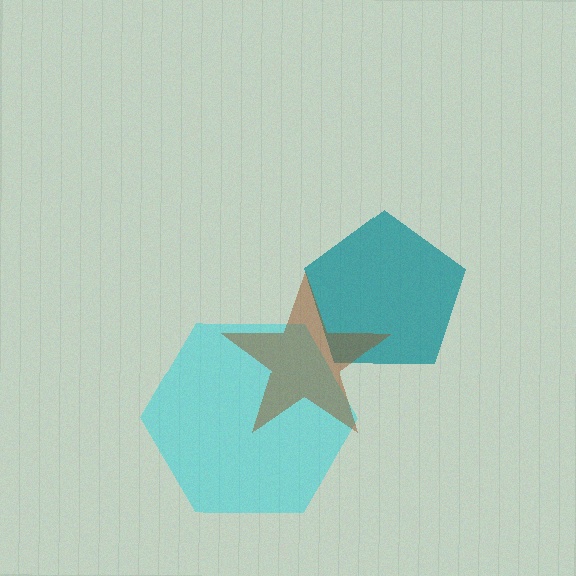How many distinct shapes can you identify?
There are 3 distinct shapes: a teal pentagon, a cyan hexagon, a brown star.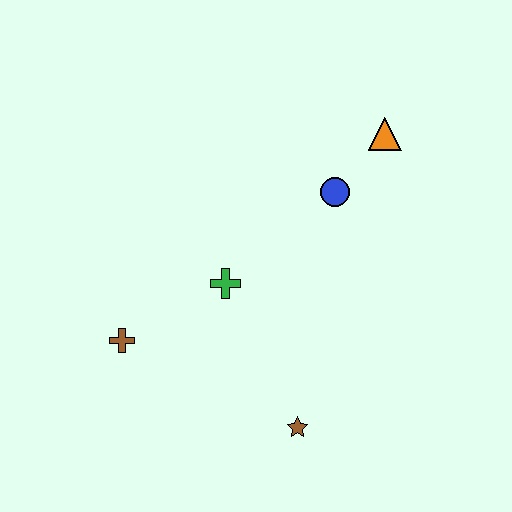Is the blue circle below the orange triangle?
Yes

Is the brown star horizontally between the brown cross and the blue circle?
Yes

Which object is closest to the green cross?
The brown cross is closest to the green cross.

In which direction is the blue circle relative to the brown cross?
The blue circle is to the right of the brown cross.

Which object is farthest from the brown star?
The orange triangle is farthest from the brown star.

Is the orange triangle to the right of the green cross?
Yes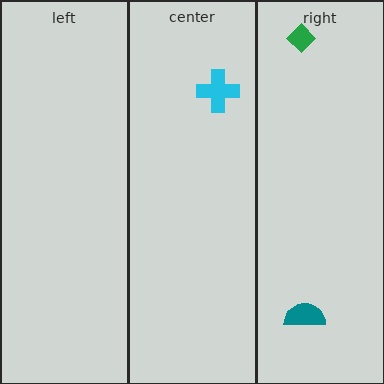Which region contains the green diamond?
The right region.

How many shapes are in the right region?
2.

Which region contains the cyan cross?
The center region.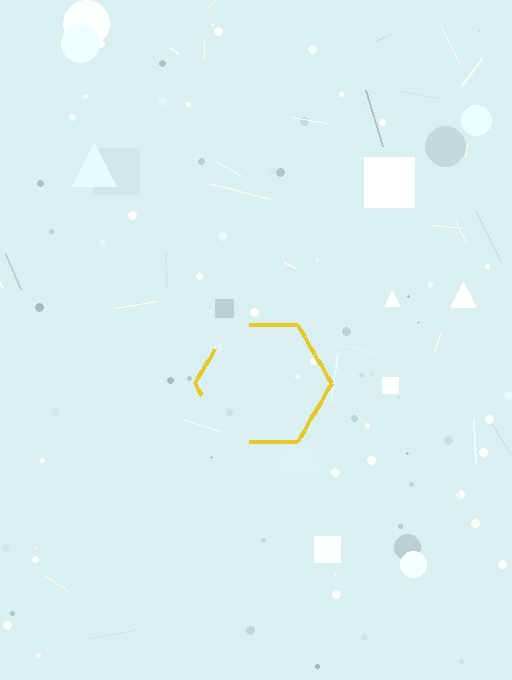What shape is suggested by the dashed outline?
The dashed outline suggests a hexagon.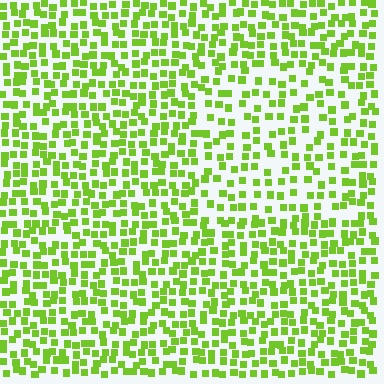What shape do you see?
I see a rectangle.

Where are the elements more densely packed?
The elements are more densely packed outside the rectangle boundary.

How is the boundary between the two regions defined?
The boundary is defined by a change in element density (approximately 1.6x ratio). All elements are the same color, size, and shape.